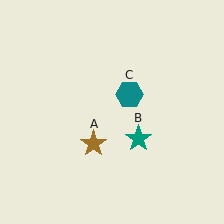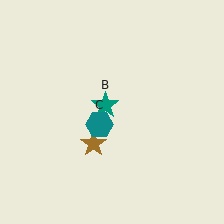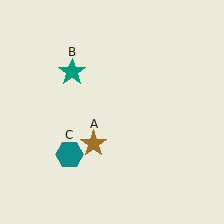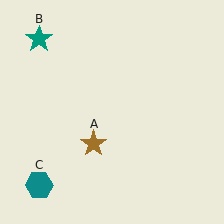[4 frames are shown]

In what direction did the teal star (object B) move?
The teal star (object B) moved up and to the left.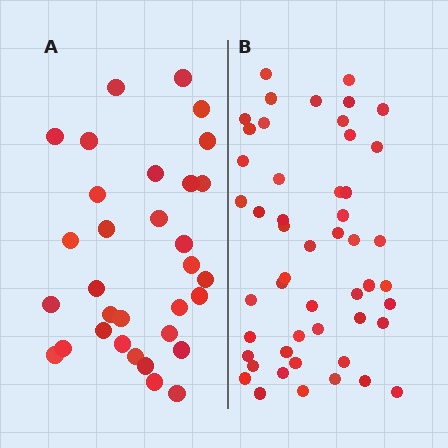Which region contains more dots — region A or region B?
Region B (the right region) has more dots.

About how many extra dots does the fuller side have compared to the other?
Region B has approximately 20 more dots than region A.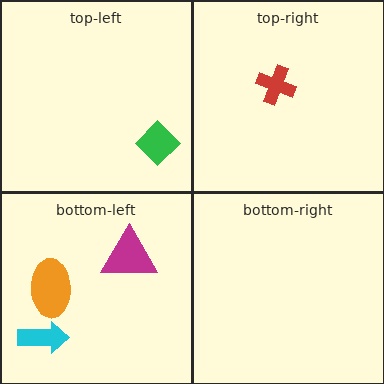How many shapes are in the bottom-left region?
3.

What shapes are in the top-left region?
The green diamond.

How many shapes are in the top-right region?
1.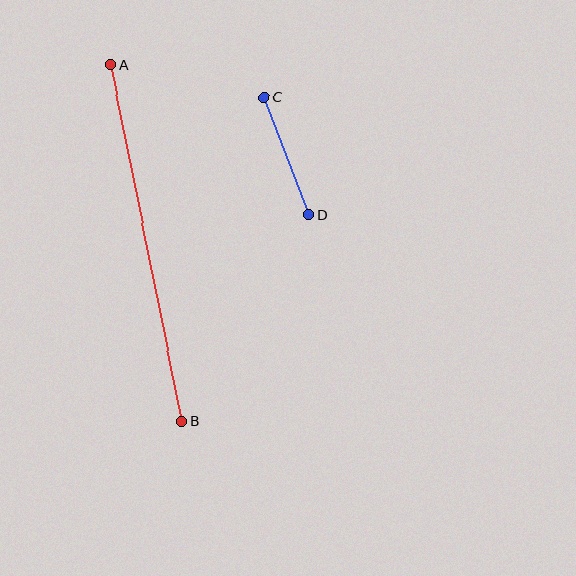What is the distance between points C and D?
The distance is approximately 126 pixels.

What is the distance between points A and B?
The distance is approximately 364 pixels.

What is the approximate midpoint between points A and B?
The midpoint is at approximately (146, 243) pixels.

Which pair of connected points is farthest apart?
Points A and B are farthest apart.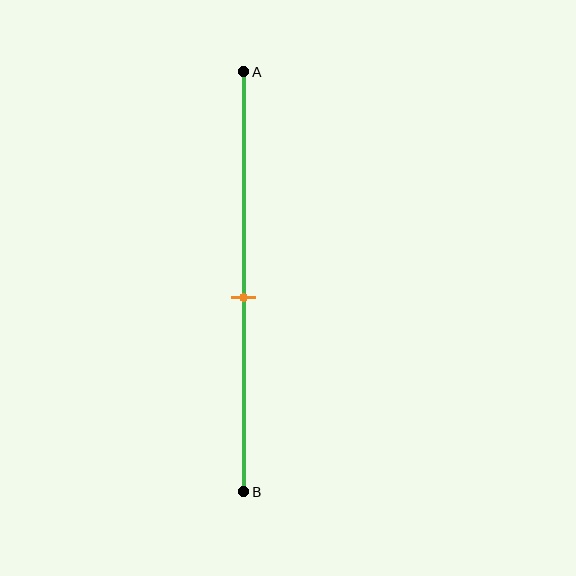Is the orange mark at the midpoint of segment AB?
No, the mark is at about 55% from A, not at the 50% midpoint.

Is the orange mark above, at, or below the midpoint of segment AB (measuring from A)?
The orange mark is below the midpoint of segment AB.